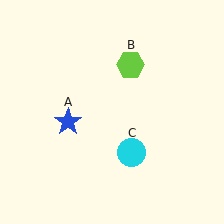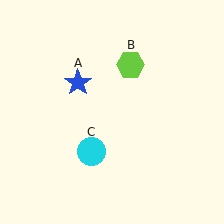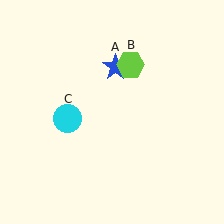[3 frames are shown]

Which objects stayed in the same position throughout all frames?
Lime hexagon (object B) remained stationary.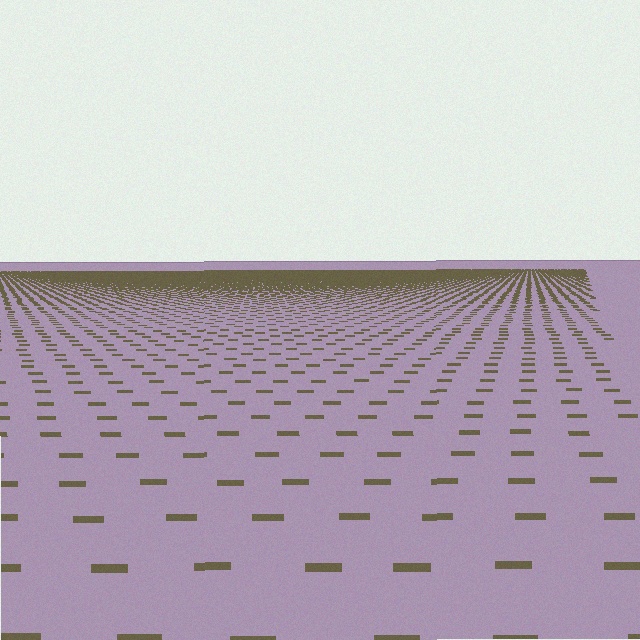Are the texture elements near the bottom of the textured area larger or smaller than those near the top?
Larger. Near the bottom, elements are closer to the viewer and appear at a bigger on-screen size.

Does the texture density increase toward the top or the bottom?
Density increases toward the top.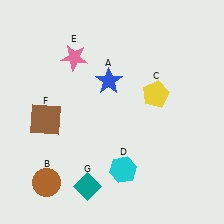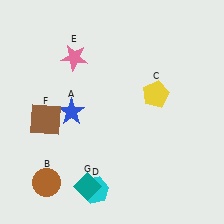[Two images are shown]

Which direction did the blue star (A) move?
The blue star (A) moved left.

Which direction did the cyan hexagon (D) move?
The cyan hexagon (D) moved left.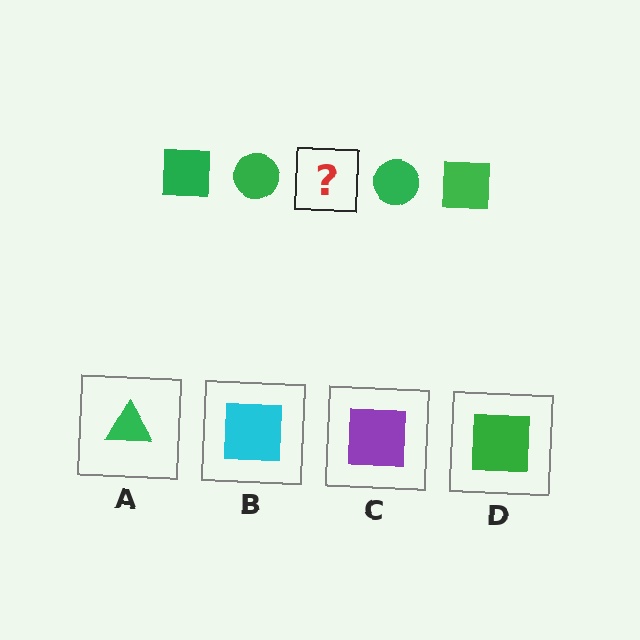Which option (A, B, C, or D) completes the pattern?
D.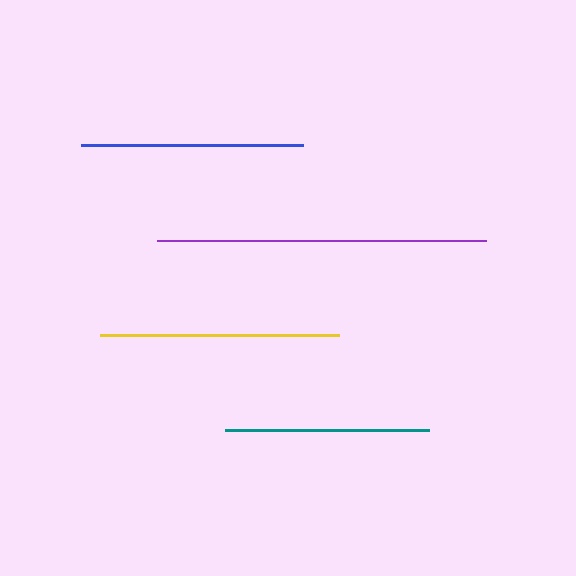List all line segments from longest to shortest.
From longest to shortest: purple, yellow, blue, teal.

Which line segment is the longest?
The purple line is the longest at approximately 329 pixels.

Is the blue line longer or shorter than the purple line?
The purple line is longer than the blue line.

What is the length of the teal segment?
The teal segment is approximately 204 pixels long.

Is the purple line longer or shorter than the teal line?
The purple line is longer than the teal line.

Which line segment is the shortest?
The teal line is the shortest at approximately 204 pixels.